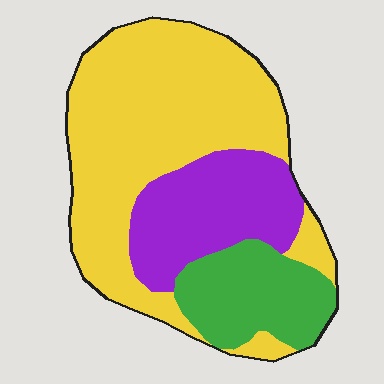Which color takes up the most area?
Yellow, at roughly 55%.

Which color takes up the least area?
Green, at roughly 20%.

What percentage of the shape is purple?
Purple takes up between a sixth and a third of the shape.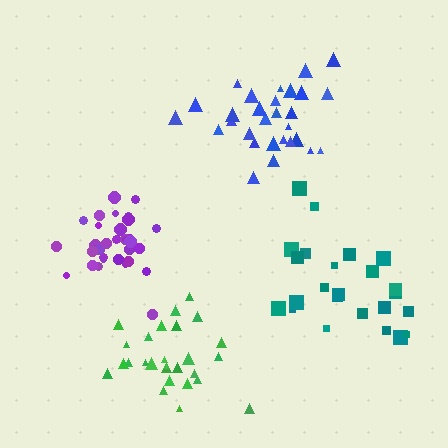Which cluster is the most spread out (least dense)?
Green.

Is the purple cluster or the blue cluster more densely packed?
Purple.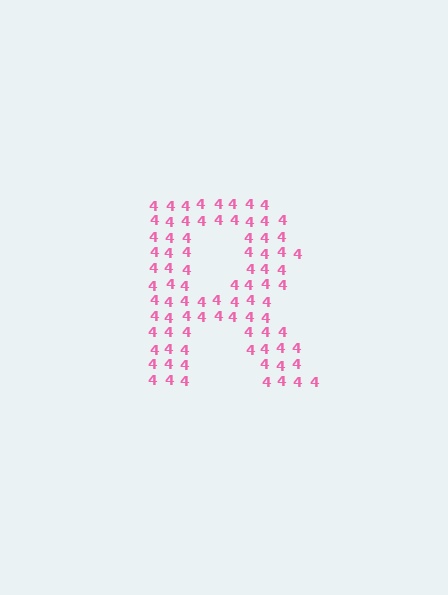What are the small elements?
The small elements are digit 4's.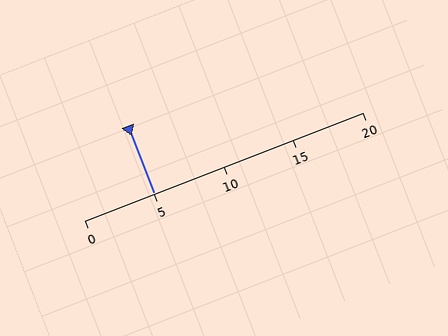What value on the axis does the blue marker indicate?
The marker indicates approximately 5.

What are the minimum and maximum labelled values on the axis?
The axis runs from 0 to 20.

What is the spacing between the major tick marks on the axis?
The major ticks are spaced 5 apart.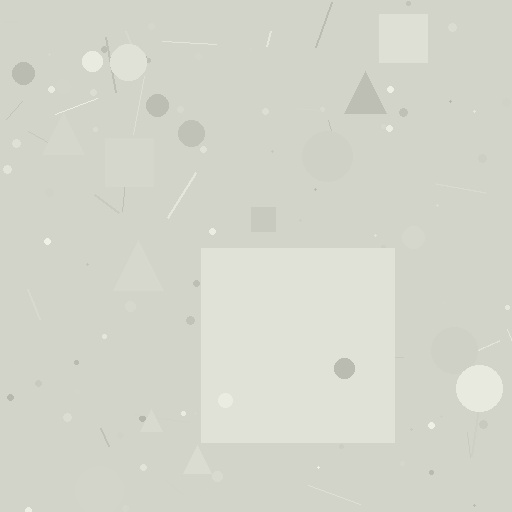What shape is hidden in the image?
A square is hidden in the image.